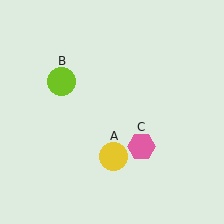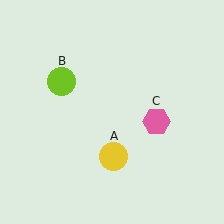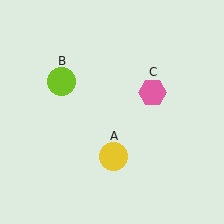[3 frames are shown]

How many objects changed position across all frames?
1 object changed position: pink hexagon (object C).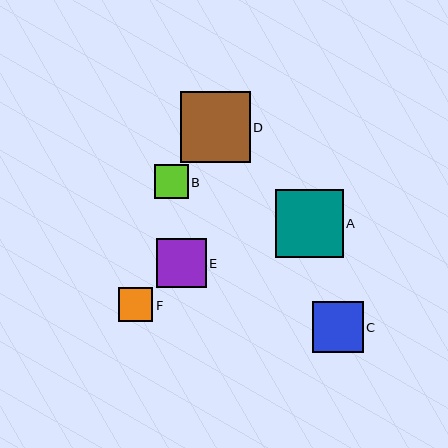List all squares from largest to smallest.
From largest to smallest: D, A, C, E, F, B.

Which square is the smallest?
Square B is the smallest with a size of approximately 34 pixels.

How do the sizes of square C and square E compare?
Square C and square E are approximately the same size.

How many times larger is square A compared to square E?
Square A is approximately 1.4 times the size of square E.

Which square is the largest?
Square D is the largest with a size of approximately 70 pixels.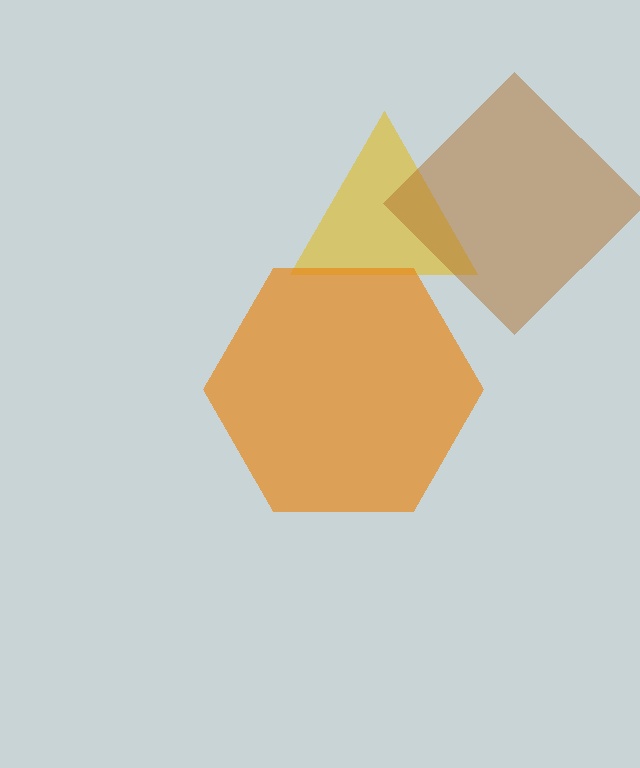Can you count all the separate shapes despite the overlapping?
Yes, there are 3 separate shapes.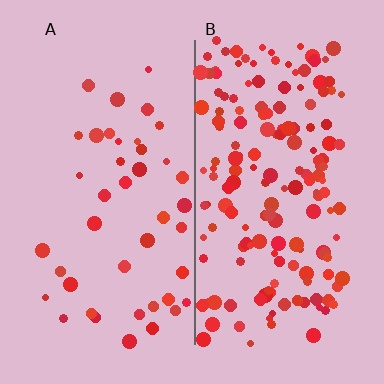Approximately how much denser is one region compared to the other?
Approximately 3.9× — region B over region A.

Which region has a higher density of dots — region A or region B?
B (the right).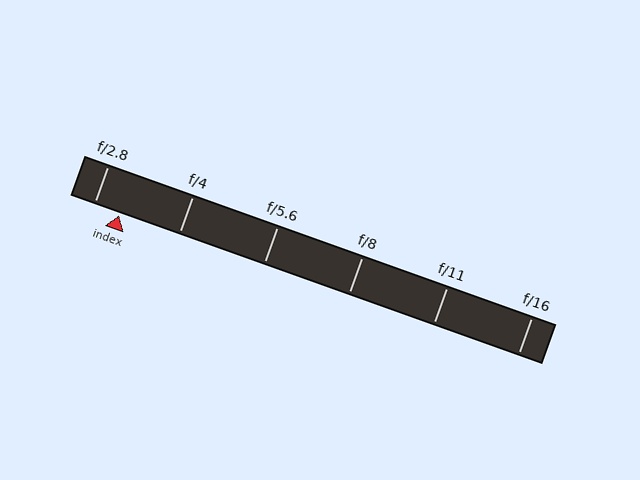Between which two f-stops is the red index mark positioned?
The index mark is between f/2.8 and f/4.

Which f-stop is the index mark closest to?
The index mark is closest to f/2.8.